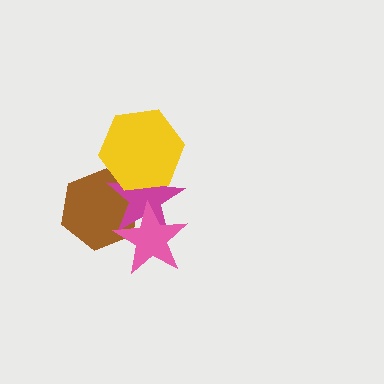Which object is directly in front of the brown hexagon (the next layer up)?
The magenta star is directly in front of the brown hexagon.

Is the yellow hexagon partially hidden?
No, no other shape covers it.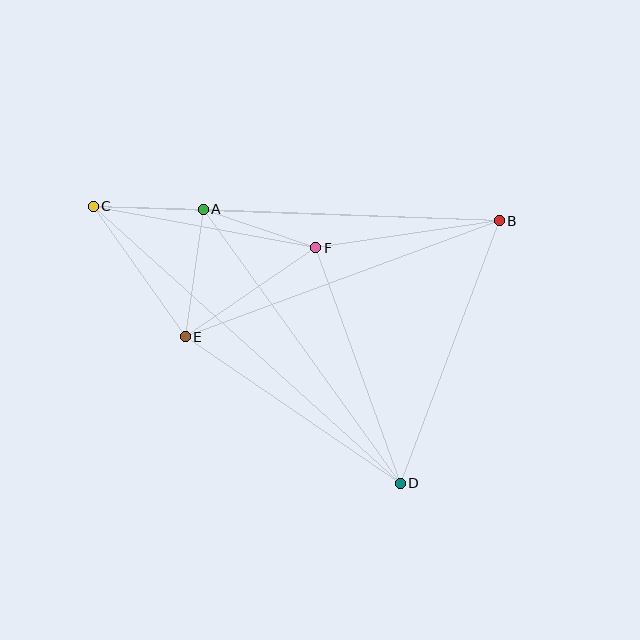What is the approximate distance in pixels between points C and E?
The distance between C and E is approximately 160 pixels.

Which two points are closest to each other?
Points A and C are closest to each other.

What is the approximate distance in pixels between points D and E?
The distance between D and E is approximately 260 pixels.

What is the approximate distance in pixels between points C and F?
The distance between C and F is approximately 226 pixels.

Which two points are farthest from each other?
Points C and D are farthest from each other.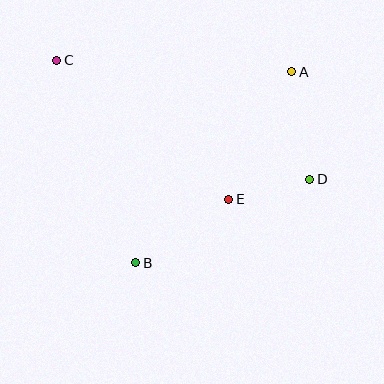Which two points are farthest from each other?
Points C and D are farthest from each other.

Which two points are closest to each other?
Points D and E are closest to each other.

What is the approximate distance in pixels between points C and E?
The distance between C and E is approximately 221 pixels.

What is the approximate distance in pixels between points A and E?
The distance between A and E is approximately 142 pixels.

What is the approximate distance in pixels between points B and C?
The distance between B and C is approximately 218 pixels.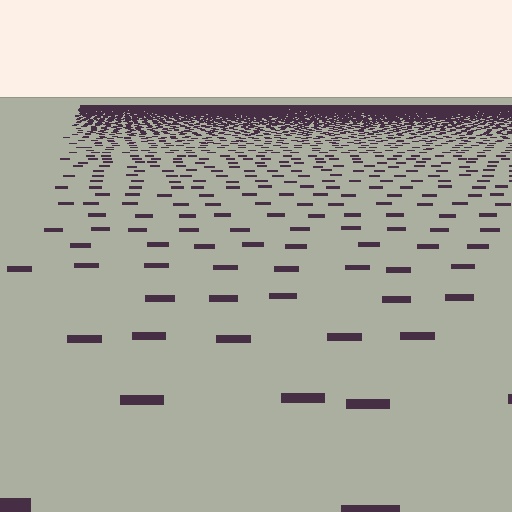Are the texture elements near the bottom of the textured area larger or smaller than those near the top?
Larger. Near the bottom, elements are closer to the viewer and appear at a bigger on-screen size.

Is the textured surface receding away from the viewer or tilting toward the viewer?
The surface is receding away from the viewer. Texture elements get smaller and denser toward the top.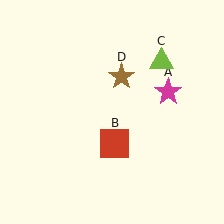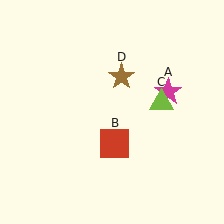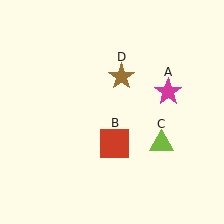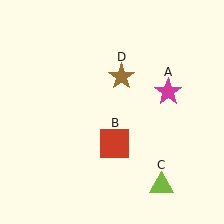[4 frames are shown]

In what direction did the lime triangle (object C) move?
The lime triangle (object C) moved down.